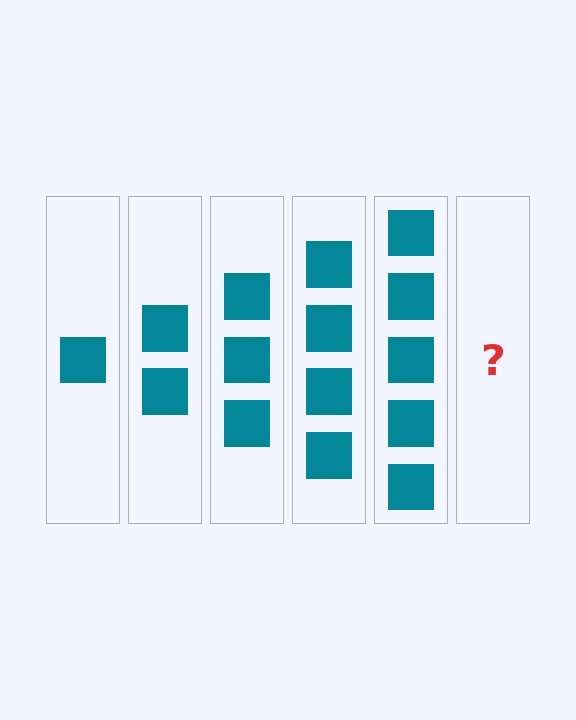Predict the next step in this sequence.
The next step is 6 squares.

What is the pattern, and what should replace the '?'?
The pattern is that each step adds one more square. The '?' should be 6 squares.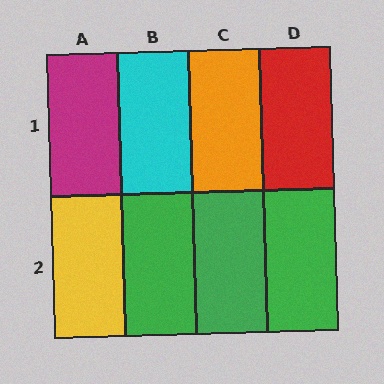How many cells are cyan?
1 cell is cyan.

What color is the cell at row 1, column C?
Orange.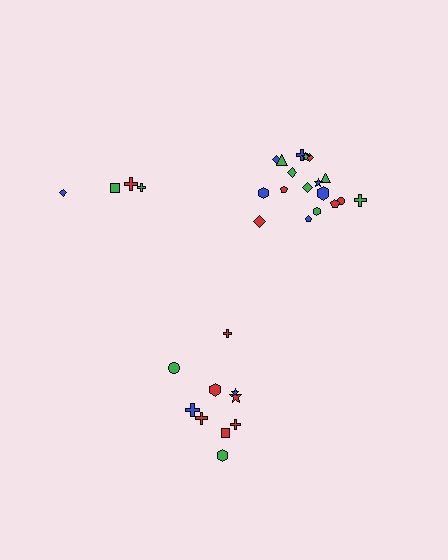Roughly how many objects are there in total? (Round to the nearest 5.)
Roughly 30 objects in total.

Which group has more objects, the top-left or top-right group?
The top-right group.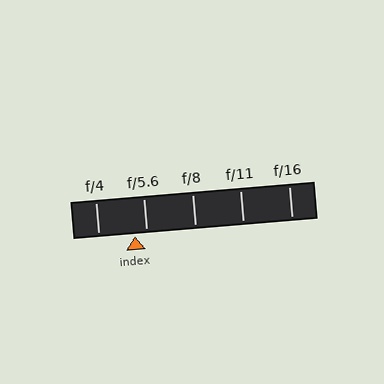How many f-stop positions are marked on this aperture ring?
There are 5 f-stop positions marked.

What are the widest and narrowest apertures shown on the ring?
The widest aperture shown is f/4 and the narrowest is f/16.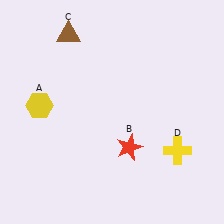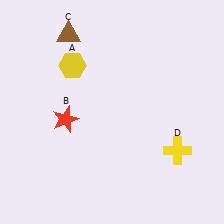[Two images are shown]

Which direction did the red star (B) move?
The red star (B) moved left.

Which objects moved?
The objects that moved are: the yellow hexagon (A), the red star (B).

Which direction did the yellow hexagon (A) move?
The yellow hexagon (A) moved up.